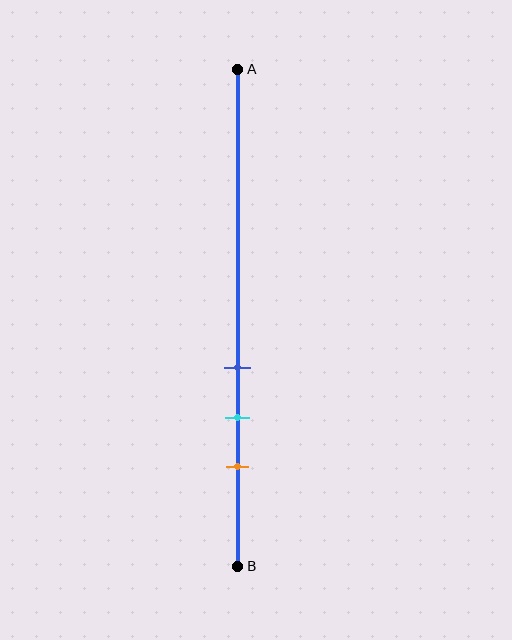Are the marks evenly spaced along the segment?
Yes, the marks are approximately evenly spaced.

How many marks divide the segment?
There are 3 marks dividing the segment.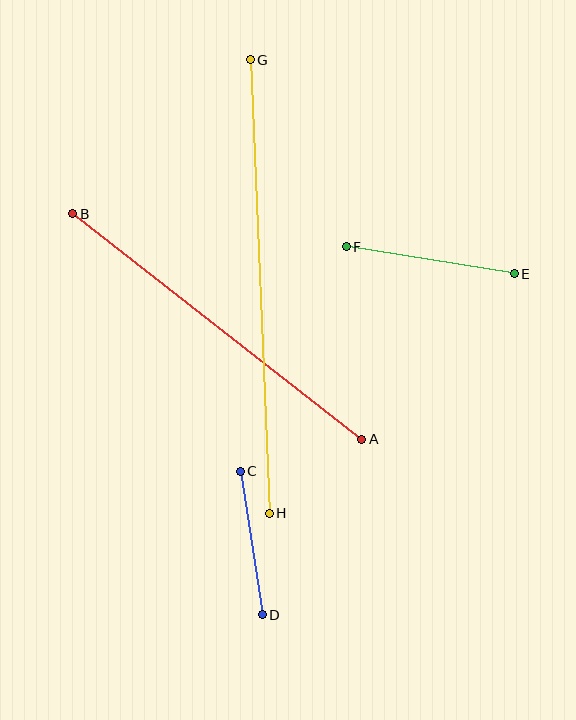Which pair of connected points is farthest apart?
Points G and H are farthest apart.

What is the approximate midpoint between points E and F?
The midpoint is at approximately (430, 260) pixels.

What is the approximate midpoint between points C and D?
The midpoint is at approximately (251, 543) pixels.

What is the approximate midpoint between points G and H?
The midpoint is at approximately (260, 287) pixels.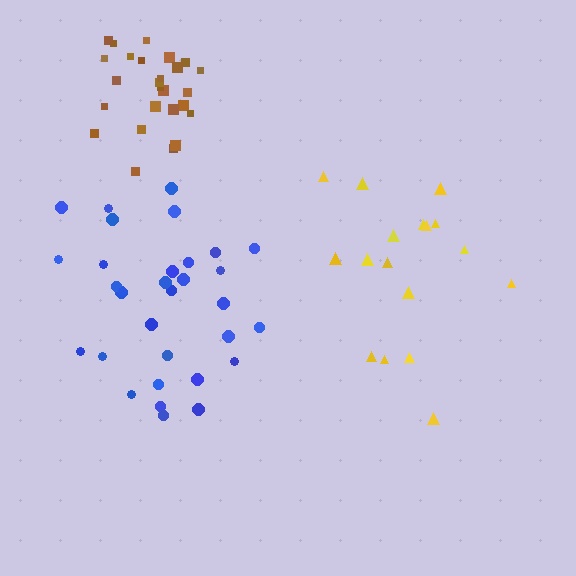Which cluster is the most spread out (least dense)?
Yellow.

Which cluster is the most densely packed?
Brown.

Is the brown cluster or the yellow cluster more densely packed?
Brown.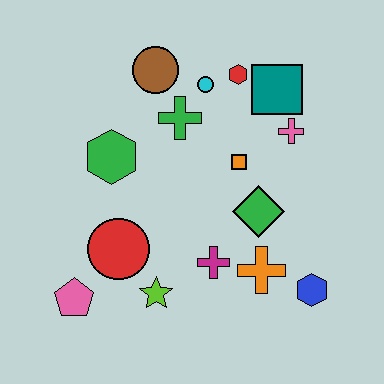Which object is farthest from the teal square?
The pink pentagon is farthest from the teal square.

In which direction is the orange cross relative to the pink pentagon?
The orange cross is to the right of the pink pentagon.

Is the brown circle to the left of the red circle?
No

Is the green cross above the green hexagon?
Yes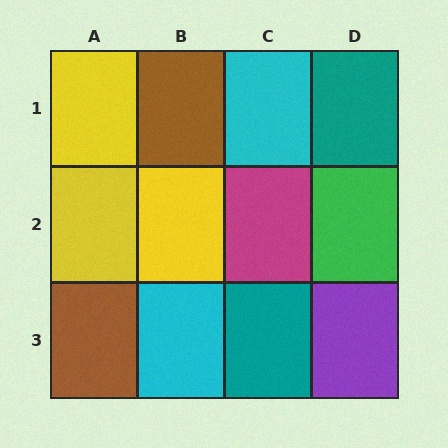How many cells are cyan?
2 cells are cyan.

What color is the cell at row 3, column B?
Cyan.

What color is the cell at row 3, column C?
Teal.